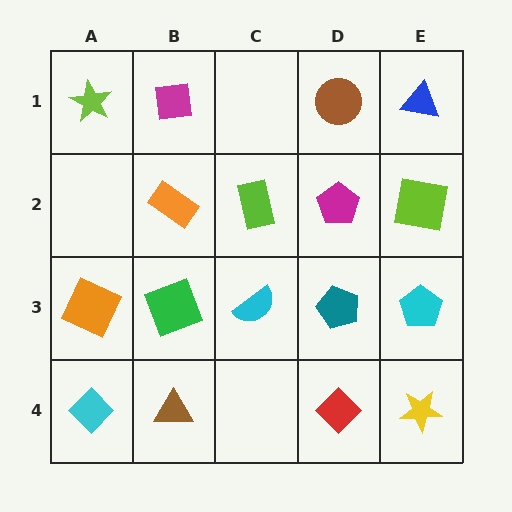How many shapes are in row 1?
4 shapes.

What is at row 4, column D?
A red diamond.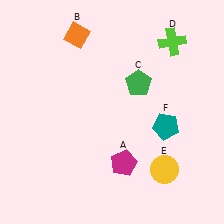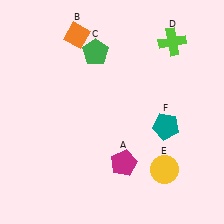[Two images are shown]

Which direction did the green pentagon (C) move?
The green pentagon (C) moved left.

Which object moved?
The green pentagon (C) moved left.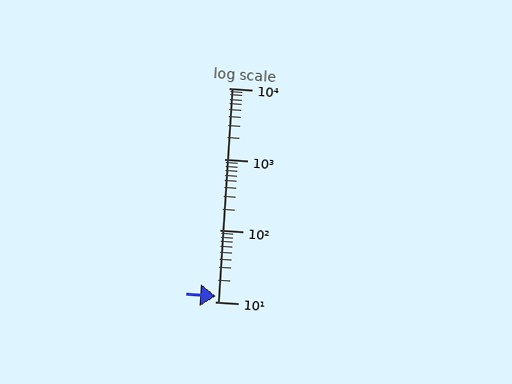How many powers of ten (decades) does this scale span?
The scale spans 3 decades, from 10 to 10000.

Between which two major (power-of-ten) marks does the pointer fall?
The pointer is between 10 and 100.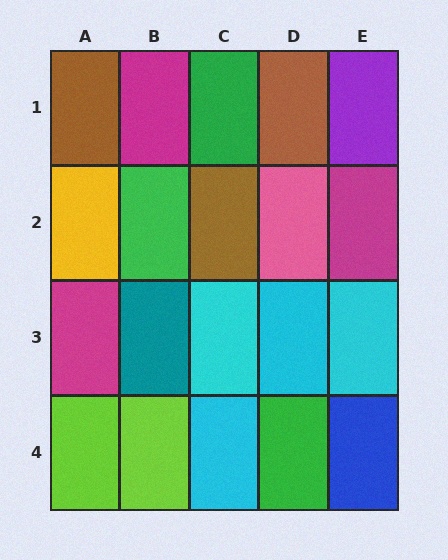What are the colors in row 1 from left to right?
Brown, magenta, green, brown, purple.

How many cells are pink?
1 cell is pink.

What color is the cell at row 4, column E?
Blue.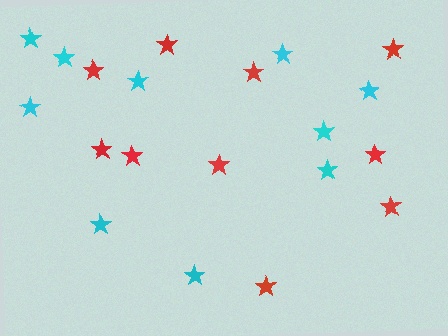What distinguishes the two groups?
There are 2 groups: one group of red stars (10) and one group of cyan stars (10).